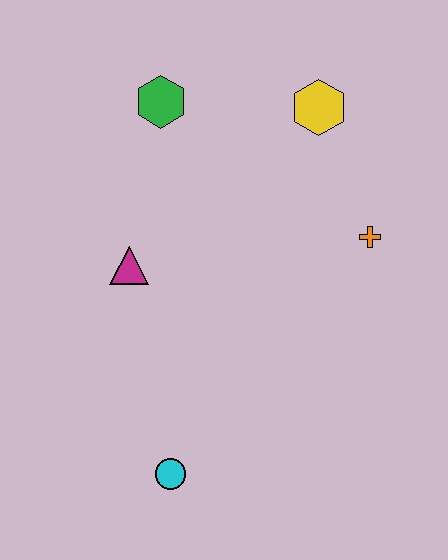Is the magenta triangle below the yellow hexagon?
Yes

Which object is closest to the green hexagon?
The yellow hexagon is closest to the green hexagon.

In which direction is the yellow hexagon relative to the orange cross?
The yellow hexagon is above the orange cross.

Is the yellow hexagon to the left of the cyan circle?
No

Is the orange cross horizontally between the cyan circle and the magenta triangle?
No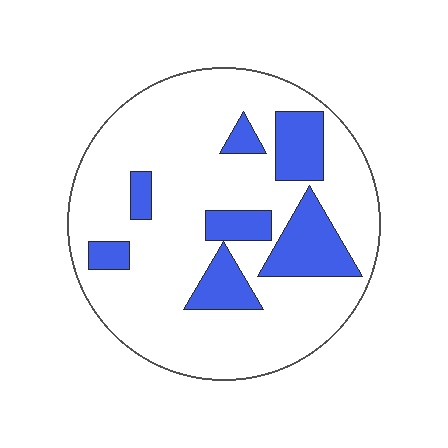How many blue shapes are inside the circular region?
7.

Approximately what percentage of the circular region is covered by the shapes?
Approximately 20%.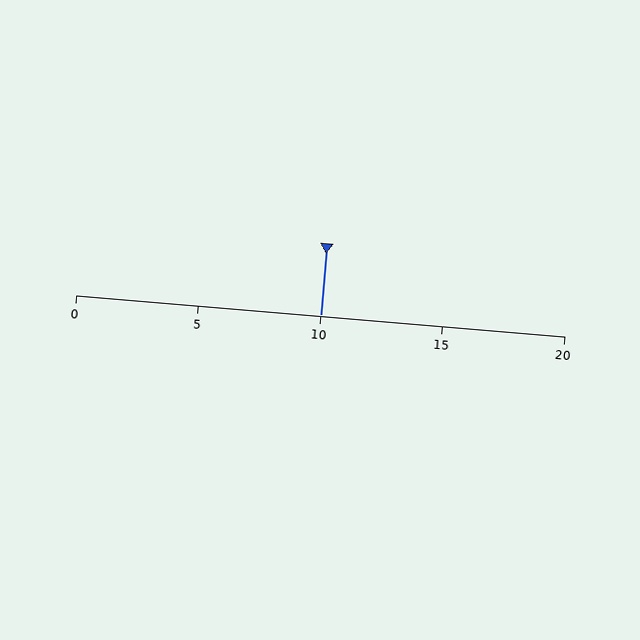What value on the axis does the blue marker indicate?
The marker indicates approximately 10.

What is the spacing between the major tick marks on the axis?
The major ticks are spaced 5 apart.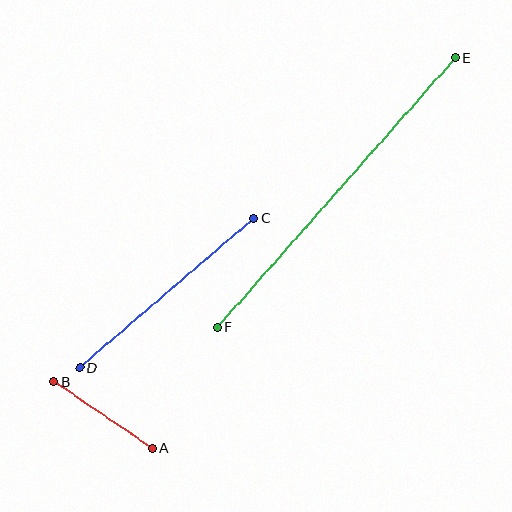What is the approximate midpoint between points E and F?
The midpoint is at approximately (336, 192) pixels.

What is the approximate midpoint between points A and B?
The midpoint is at approximately (103, 415) pixels.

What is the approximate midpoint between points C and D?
The midpoint is at approximately (167, 293) pixels.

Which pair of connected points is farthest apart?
Points E and F are farthest apart.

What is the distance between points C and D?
The distance is approximately 229 pixels.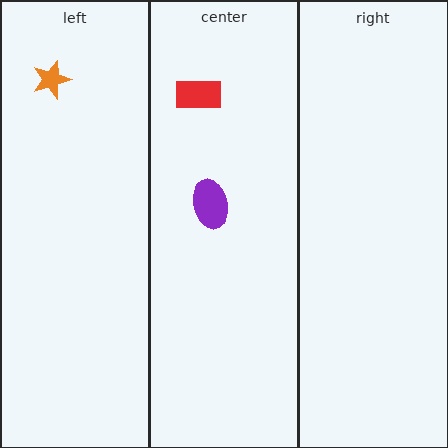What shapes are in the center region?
The red rectangle, the purple ellipse.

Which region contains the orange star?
The left region.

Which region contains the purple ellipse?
The center region.